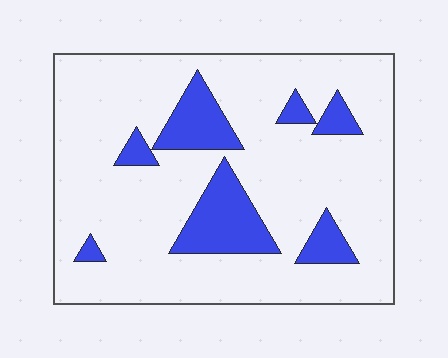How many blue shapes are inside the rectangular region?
7.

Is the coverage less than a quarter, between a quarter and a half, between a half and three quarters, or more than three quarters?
Less than a quarter.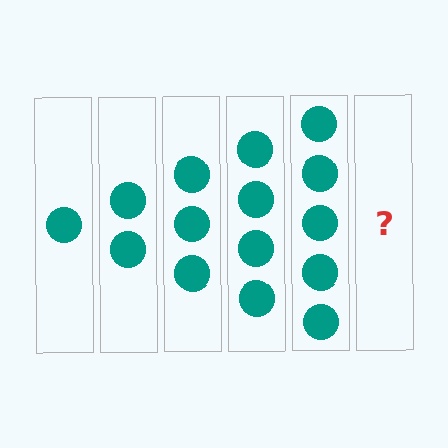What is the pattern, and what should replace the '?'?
The pattern is that each step adds one more circle. The '?' should be 6 circles.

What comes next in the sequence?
The next element should be 6 circles.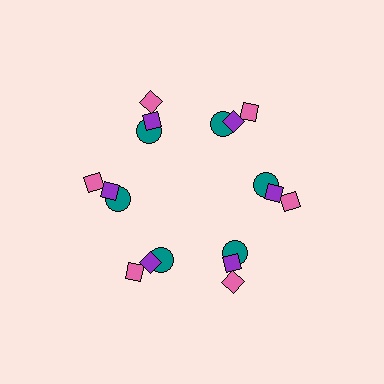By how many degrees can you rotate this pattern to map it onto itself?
The pattern maps onto itself every 60 degrees of rotation.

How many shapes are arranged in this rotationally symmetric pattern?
There are 18 shapes, arranged in 6 groups of 3.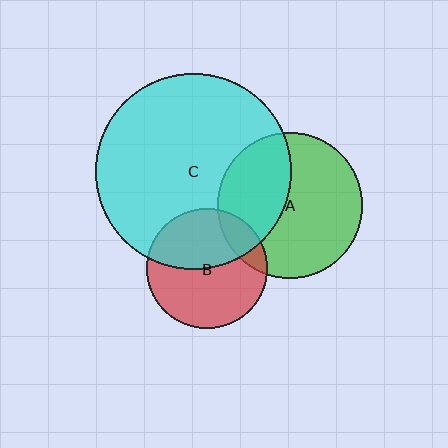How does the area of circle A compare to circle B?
Approximately 1.5 times.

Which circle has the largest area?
Circle C (cyan).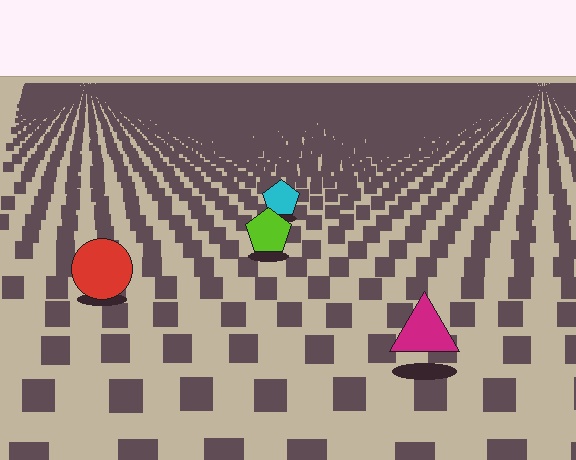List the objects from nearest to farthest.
From nearest to farthest: the magenta triangle, the red circle, the lime pentagon, the cyan pentagon.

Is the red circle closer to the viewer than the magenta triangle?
No. The magenta triangle is closer — you can tell from the texture gradient: the ground texture is coarser near it.